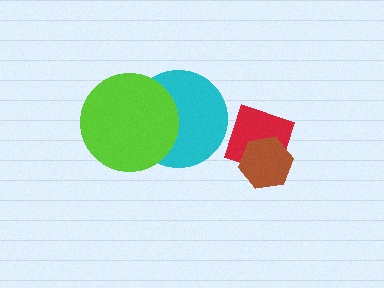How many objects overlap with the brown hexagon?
1 object overlaps with the brown hexagon.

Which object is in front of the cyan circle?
The lime circle is in front of the cyan circle.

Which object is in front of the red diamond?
The brown hexagon is in front of the red diamond.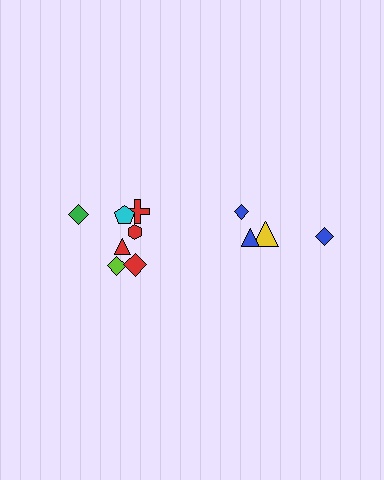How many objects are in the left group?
There are 7 objects.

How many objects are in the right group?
There are 4 objects.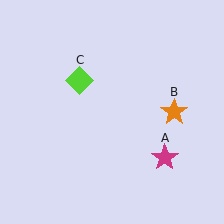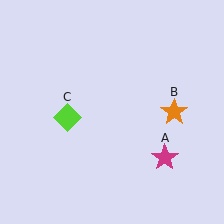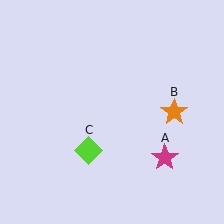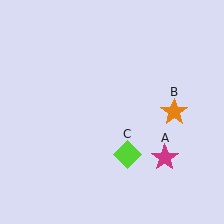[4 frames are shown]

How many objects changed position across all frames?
1 object changed position: lime diamond (object C).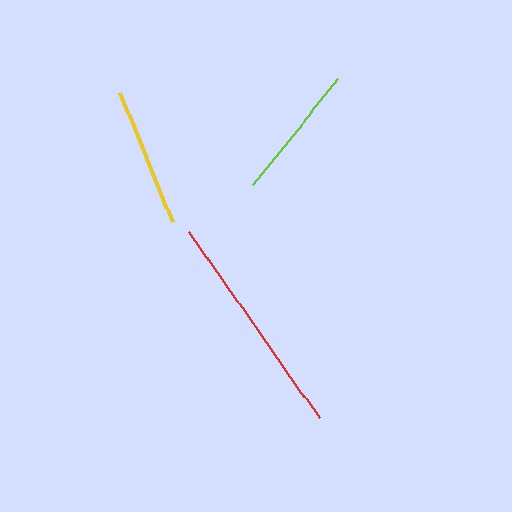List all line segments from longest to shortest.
From longest to shortest: red, yellow, lime.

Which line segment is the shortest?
The lime line is the shortest at approximately 136 pixels.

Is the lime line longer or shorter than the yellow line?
The yellow line is longer than the lime line.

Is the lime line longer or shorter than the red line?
The red line is longer than the lime line.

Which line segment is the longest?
The red line is the longest at approximately 228 pixels.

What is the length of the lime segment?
The lime segment is approximately 136 pixels long.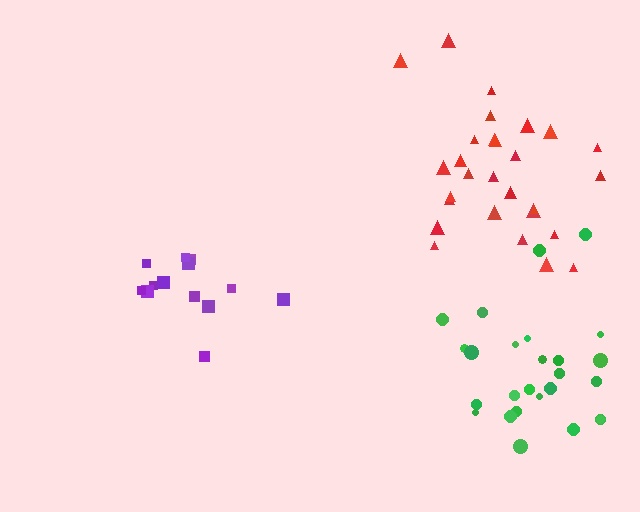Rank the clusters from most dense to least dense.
purple, green, red.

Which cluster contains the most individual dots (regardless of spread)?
Red (28).